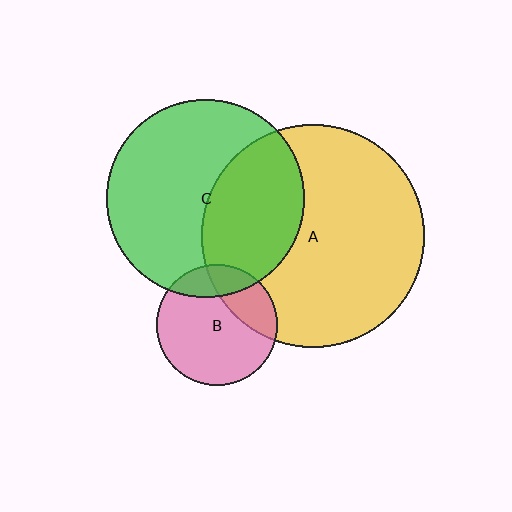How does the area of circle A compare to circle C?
Approximately 1.3 times.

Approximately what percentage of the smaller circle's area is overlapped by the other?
Approximately 15%.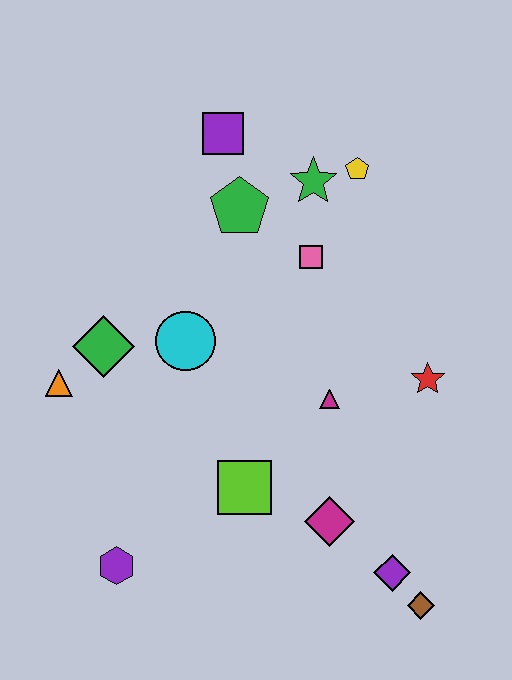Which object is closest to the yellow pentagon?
The green star is closest to the yellow pentagon.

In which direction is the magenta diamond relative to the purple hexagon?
The magenta diamond is to the right of the purple hexagon.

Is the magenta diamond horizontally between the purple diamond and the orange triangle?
Yes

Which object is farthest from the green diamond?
The brown diamond is farthest from the green diamond.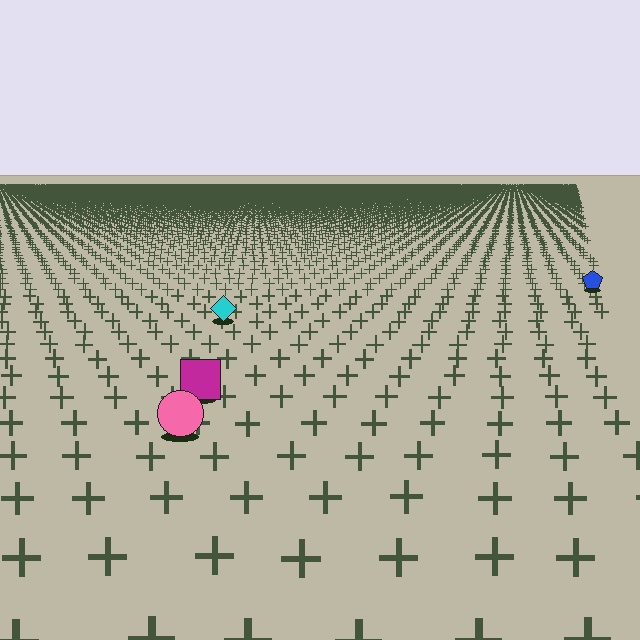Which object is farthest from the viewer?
The blue pentagon is farthest from the viewer. It appears smaller and the ground texture around it is denser.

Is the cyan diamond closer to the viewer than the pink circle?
No. The pink circle is closer — you can tell from the texture gradient: the ground texture is coarser near it.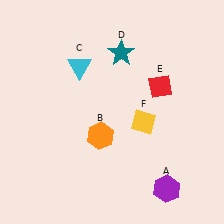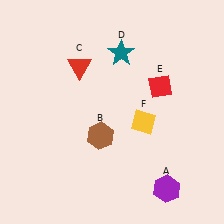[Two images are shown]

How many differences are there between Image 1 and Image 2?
There are 2 differences between the two images.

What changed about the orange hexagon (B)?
In Image 1, B is orange. In Image 2, it changed to brown.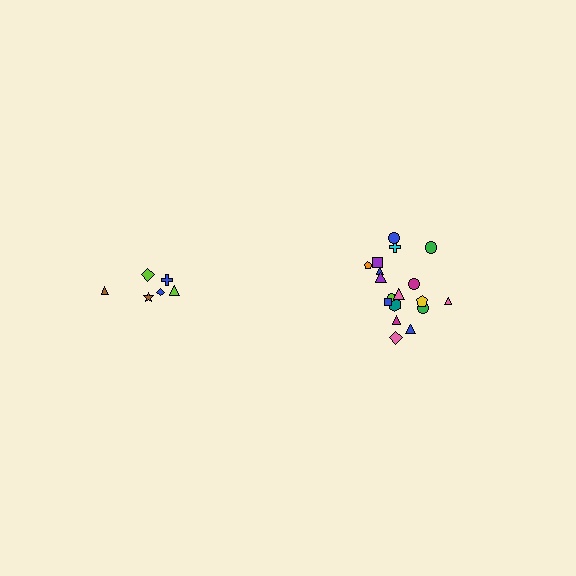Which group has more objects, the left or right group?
The right group.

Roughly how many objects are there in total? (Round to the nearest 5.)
Roughly 25 objects in total.